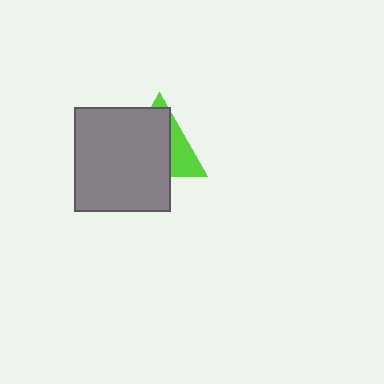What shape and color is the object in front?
The object in front is a gray rectangle.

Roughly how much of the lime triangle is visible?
A small part of it is visible (roughly 32%).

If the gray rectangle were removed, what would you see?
You would see the complete lime triangle.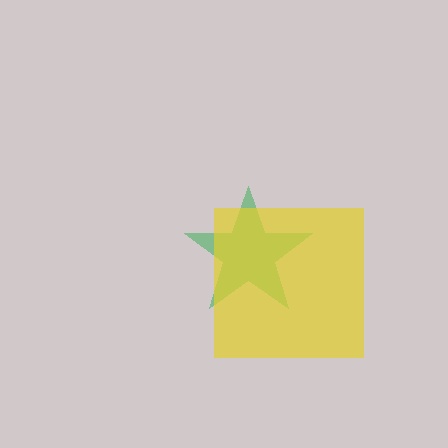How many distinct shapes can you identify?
There are 2 distinct shapes: a green star, a yellow square.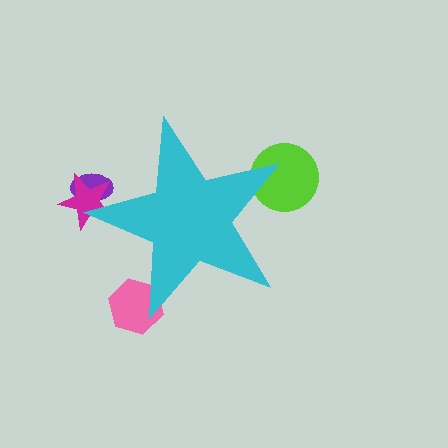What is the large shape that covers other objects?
A cyan star.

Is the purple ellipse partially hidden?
Yes, the purple ellipse is partially hidden behind the cyan star.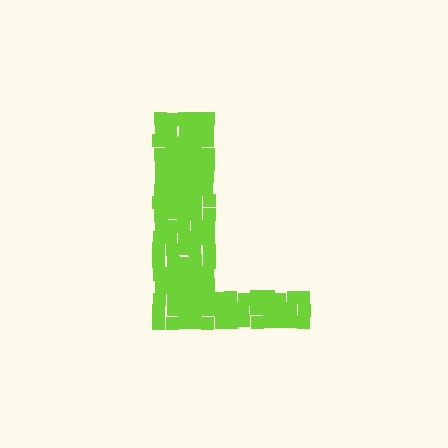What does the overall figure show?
The overall figure shows the letter L.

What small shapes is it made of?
It is made of small squares.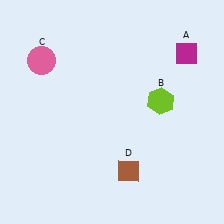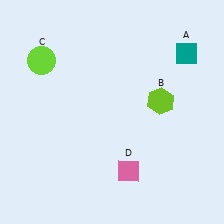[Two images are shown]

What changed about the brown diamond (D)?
In Image 1, D is brown. In Image 2, it changed to pink.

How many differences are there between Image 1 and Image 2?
There are 3 differences between the two images.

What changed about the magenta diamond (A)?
In Image 1, A is magenta. In Image 2, it changed to teal.